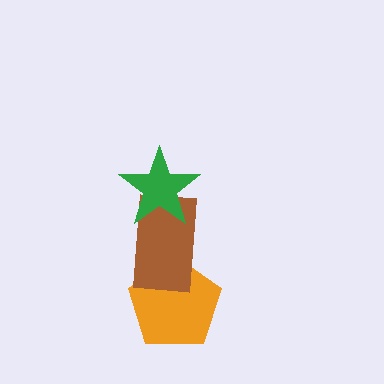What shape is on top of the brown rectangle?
The green star is on top of the brown rectangle.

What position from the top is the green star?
The green star is 1st from the top.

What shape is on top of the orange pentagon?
The brown rectangle is on top of the orange pentagon.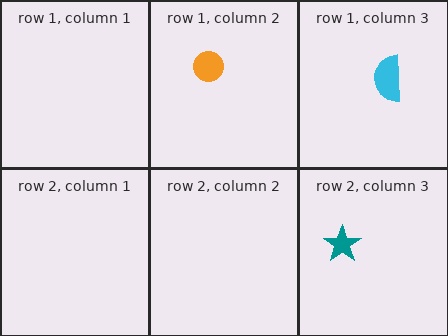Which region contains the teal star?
The row 2, column 3 region.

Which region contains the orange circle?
The row 1, column 2 region.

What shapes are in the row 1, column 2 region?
The orange circle.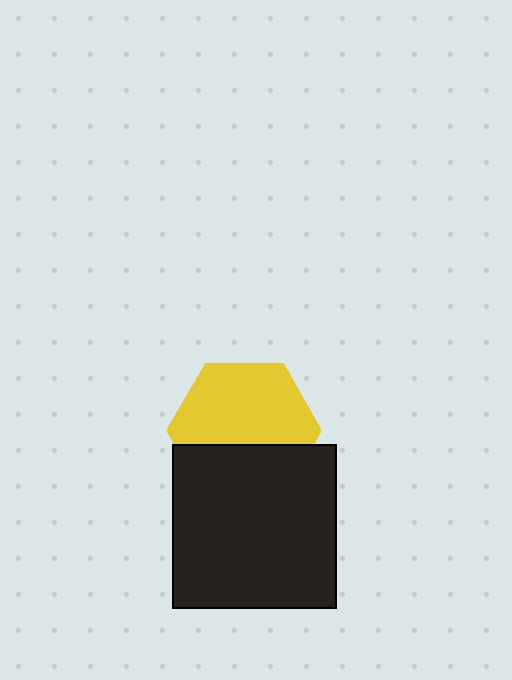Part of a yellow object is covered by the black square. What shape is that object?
It is a hexagon.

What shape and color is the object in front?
The object in front is a black square.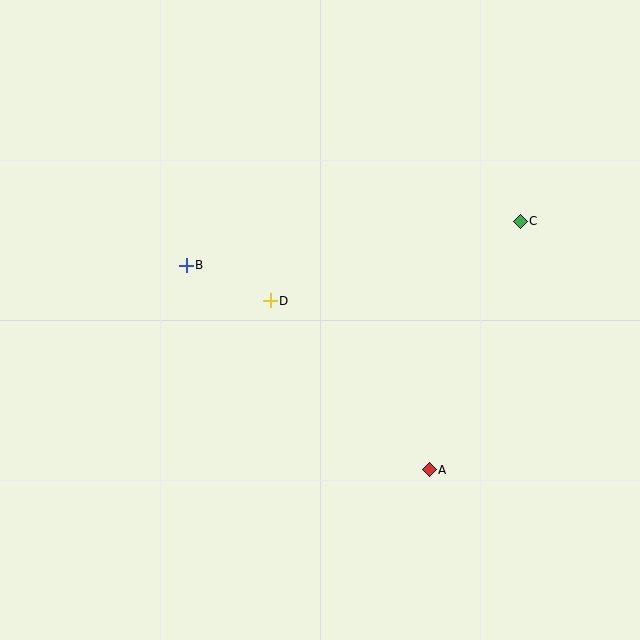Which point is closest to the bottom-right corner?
Point A is closest to the bottom-right corner.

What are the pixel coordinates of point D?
Point D is at (270, 301).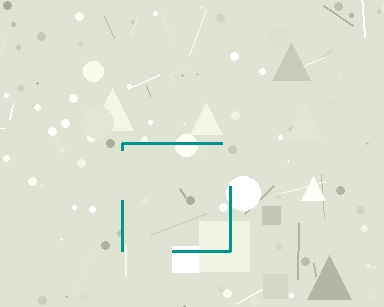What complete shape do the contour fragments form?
The contour fragments form a square.